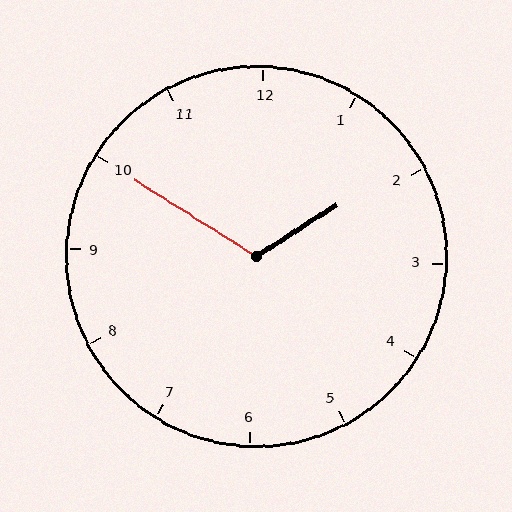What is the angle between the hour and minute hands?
Approximately 115 degrees.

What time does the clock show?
1:50.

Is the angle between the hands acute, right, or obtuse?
It is obtuse.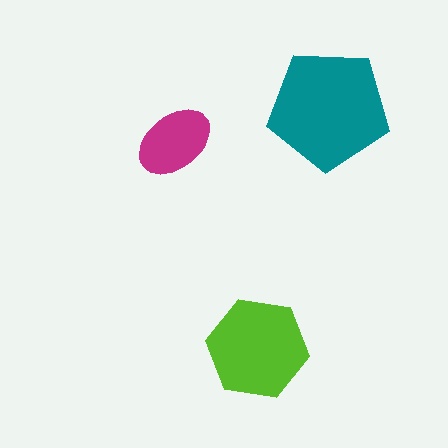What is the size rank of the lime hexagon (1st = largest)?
2nd.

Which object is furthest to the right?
The teal pentagon is rightmost.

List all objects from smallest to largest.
The magenta ellipse, the lime hexagon, the teal pentagon.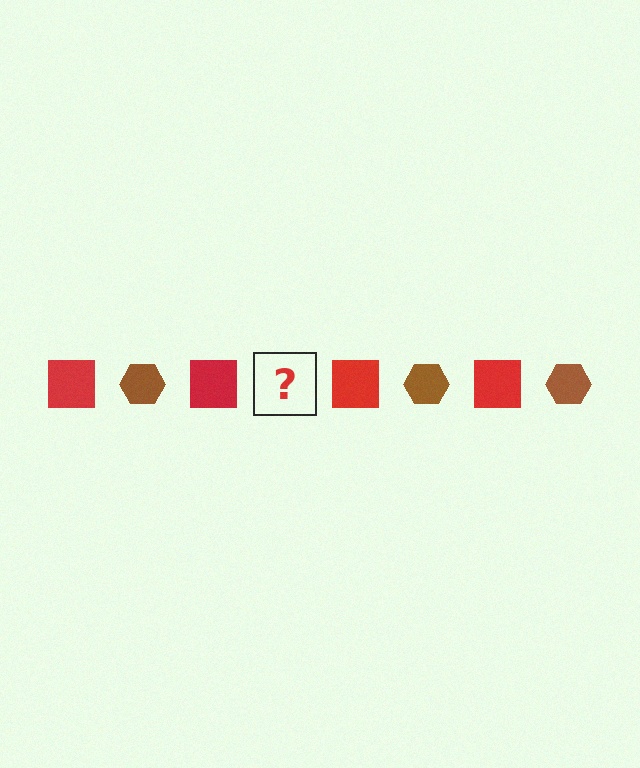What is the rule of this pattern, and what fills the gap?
The rule is that the pattern alternates between red square and brown hexagon. The gap should be filled with a brown hexagon.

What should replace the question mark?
The question mark should be replaced with a brown hexagon.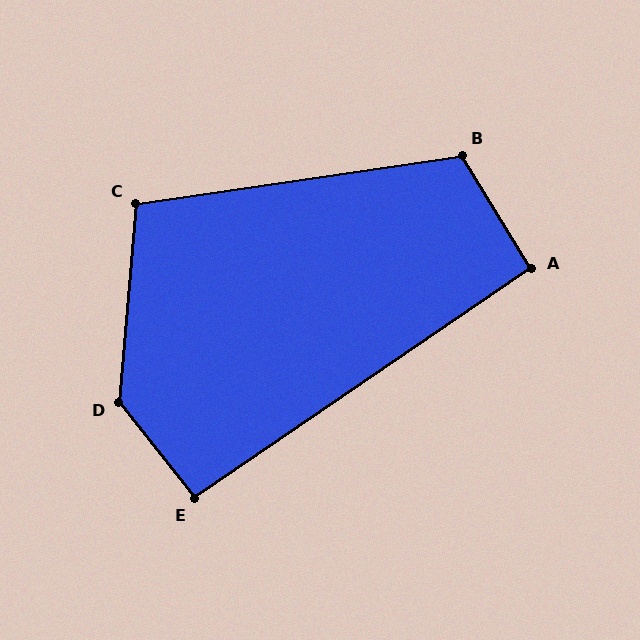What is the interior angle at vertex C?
Approximately 103 degrees (obtuse).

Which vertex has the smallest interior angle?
A, at approximately 93 degrees.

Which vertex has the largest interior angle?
D, at approximately 137 degrees.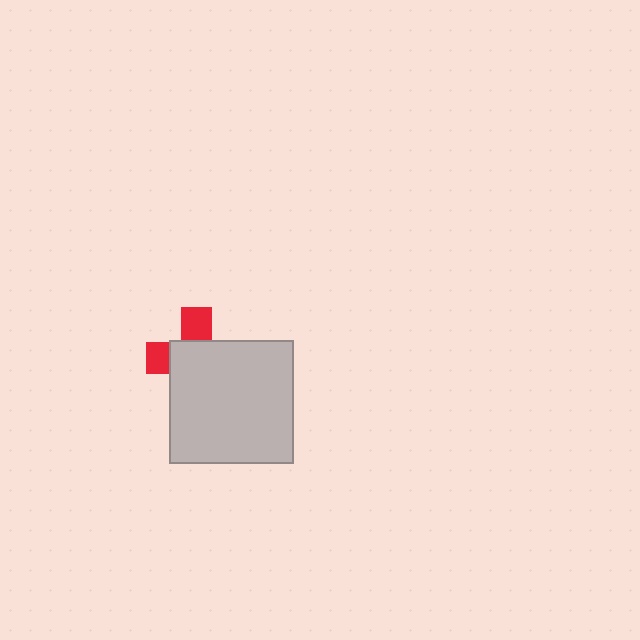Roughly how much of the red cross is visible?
A small part of it is visible (roughly 32%).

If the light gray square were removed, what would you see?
You would see the complete red cross.